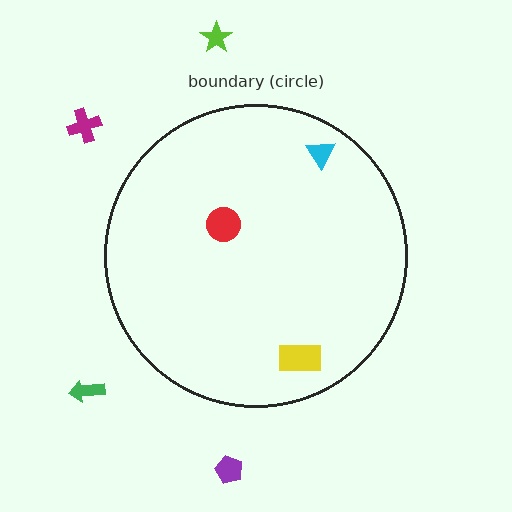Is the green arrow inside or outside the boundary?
Outside.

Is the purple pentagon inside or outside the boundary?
Outside.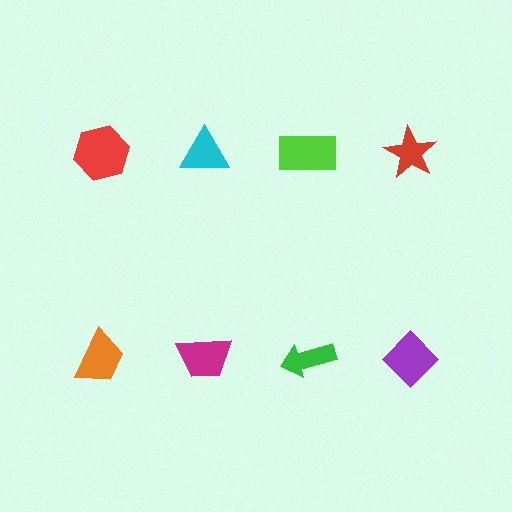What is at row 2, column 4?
A purple diamond.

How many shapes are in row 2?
4 shapes.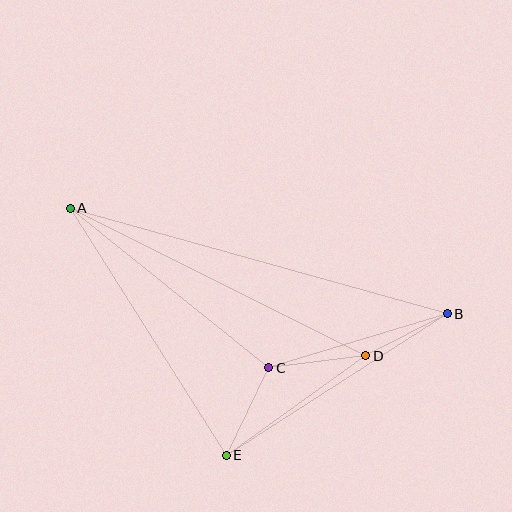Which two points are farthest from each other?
Points A and B are farthest from each other.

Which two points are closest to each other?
Points B and D are closest to each other.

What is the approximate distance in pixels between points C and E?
The distance between C and E is approximately 97 pixels.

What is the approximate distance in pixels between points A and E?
The distance between A and E is approximately 292 pixels.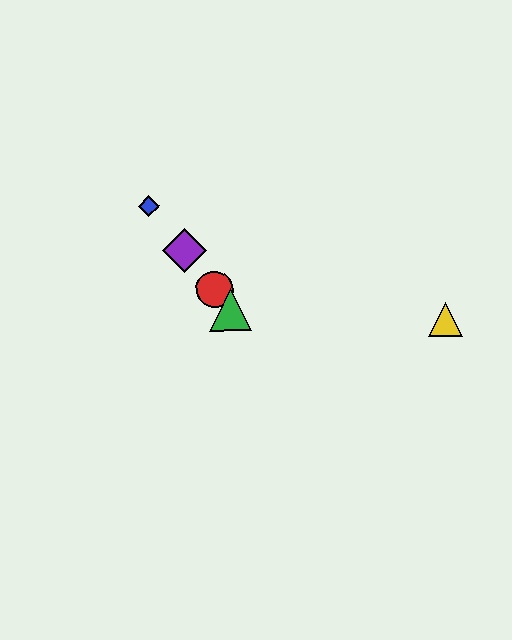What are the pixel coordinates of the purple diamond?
The purple diamond is at (185, 251).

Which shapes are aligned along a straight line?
The red circle, the blue diamond, the green triangle, the purple diamond are aligned along a straight line.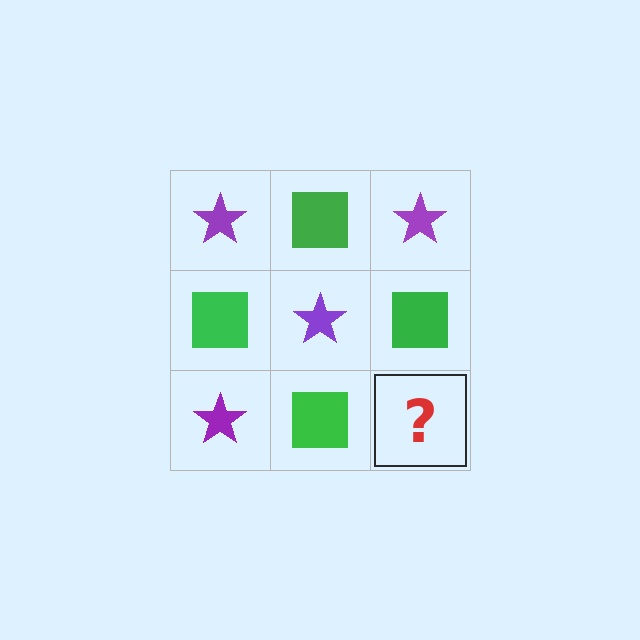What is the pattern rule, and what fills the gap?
The rule is that it alternates purple star and green square in a checkerboard pattern. The gap should be filled with a purple star.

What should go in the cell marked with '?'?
The missing cell should contain a purple star.